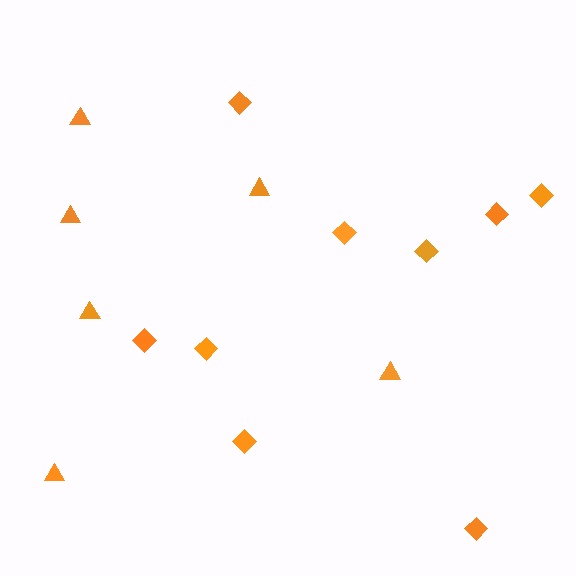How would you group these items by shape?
There are 2 groups: one group of triangles (6) and one group of diamonds (9).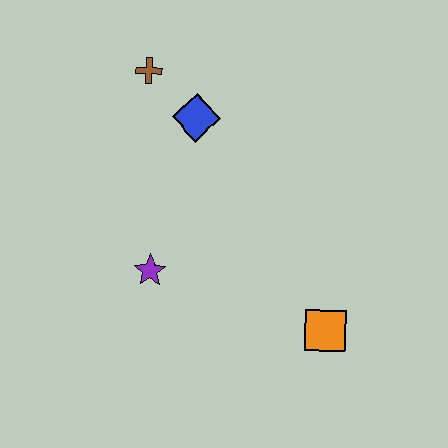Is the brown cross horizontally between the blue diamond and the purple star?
No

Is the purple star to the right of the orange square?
No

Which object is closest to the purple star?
The blue diamond is closest to the purple star.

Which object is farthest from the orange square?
The brown cross is farthest from the orange square.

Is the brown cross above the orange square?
Yes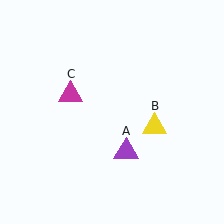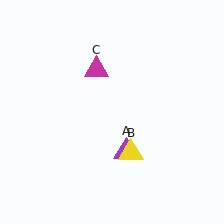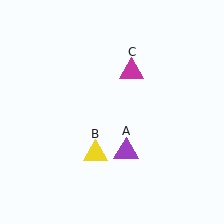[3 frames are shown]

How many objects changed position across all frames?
2 objects changed position: yellow triangle (object B), magenta triangle (object C).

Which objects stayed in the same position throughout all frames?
Purple triangle (object A) remained stationary.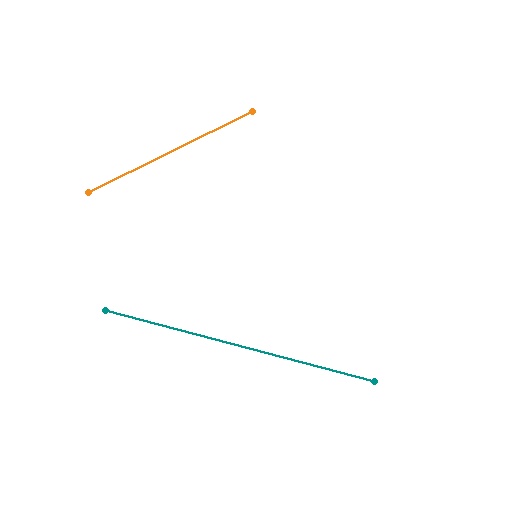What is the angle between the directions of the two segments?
Approximately 41 degrees.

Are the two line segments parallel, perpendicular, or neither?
Neither parallel nor perpendicular — they differ by about 41°.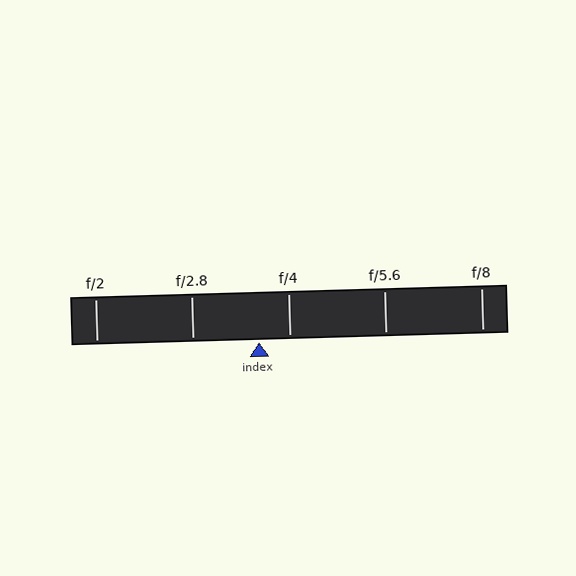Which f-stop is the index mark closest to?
The index mark is closest to f/4.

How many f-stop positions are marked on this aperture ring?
There are 5 f-stop positions marked.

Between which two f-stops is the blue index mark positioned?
The index mark is between f/2.8 and f/4.